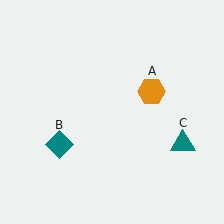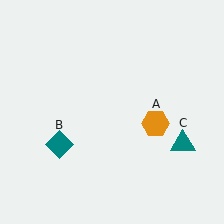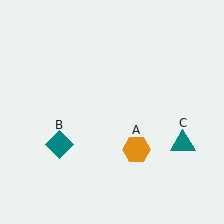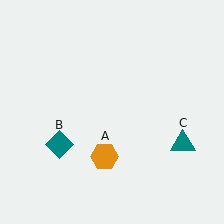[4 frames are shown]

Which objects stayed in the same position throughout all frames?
Teal diamond (object B) and teal triangle (object C) remained stationary.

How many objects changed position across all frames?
1 object changed position: orange hexagon (object A).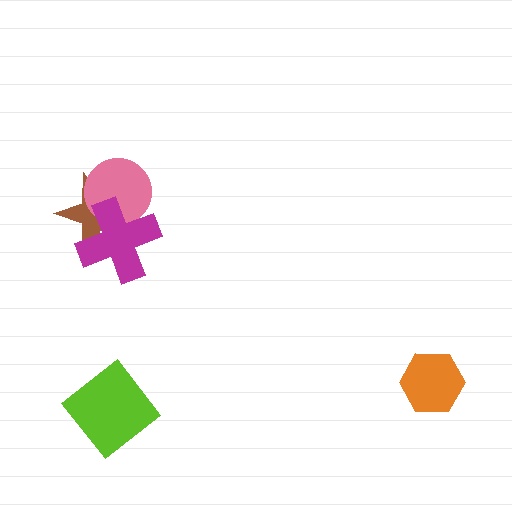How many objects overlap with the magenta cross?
2 objects overlap with the magenta cross.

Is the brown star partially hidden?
Yes, it is partially covered by another shape.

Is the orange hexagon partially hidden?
No, no other shape covers it.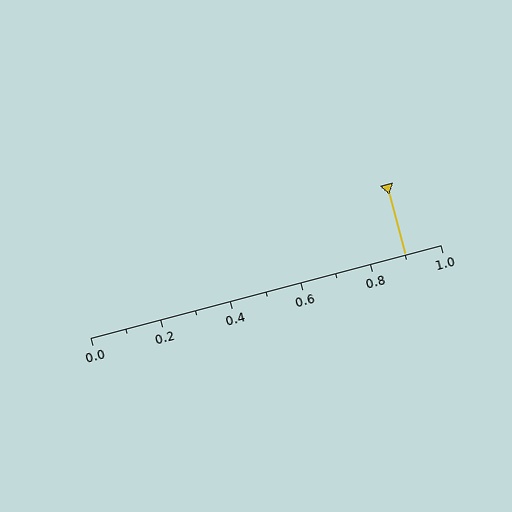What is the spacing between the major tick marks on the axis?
The major ticks are spaced 0.2 apart.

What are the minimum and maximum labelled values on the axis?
The axis runs from 0.0 to 1.0.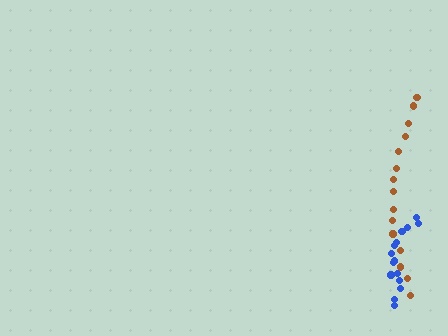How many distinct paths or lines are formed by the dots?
There are 2 distinct paths.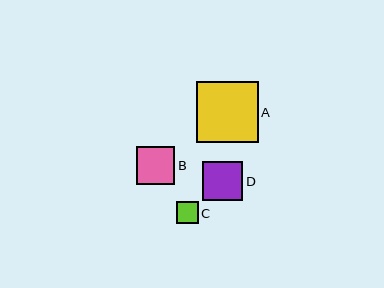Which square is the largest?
Square A is the largest with a size of approximately 62 pixels.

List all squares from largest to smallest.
From largest to smallest: A, D, B, C.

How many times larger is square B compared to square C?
Square B is approximately 1.8 times the size of square C.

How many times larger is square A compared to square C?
Square A is approximately 2.9 times the size of square C.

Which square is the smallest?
Square C is the smallest with a size of approximately 22 pixels.